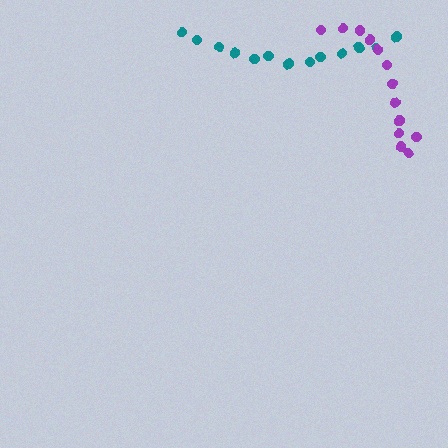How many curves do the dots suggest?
There are 2 distinct paths.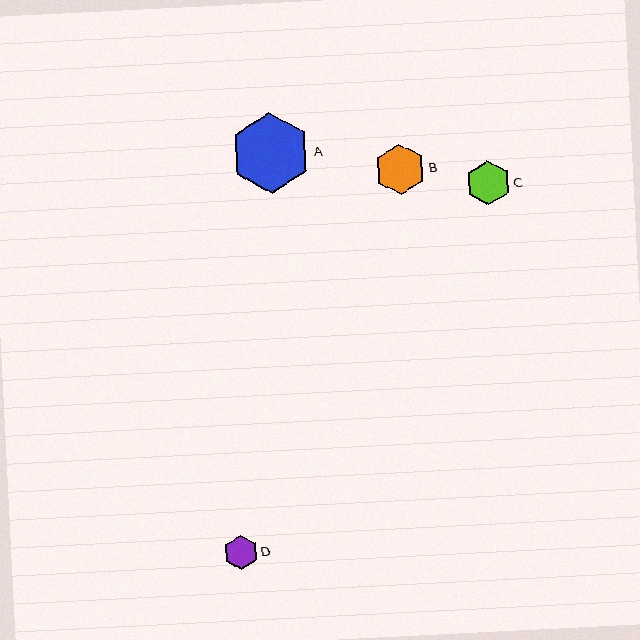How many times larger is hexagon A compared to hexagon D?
Hexagon A is approximately 2.4 times the size of hexagon D.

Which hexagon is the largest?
Hexagon A is the largest with a size of approximately 81 pixels.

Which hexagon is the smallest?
Hexagon D is the smallest with a size of approximately 34 pixels.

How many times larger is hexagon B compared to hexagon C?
Hexagon B is approximately 1.1 times the size of hexagon C.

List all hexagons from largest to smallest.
From largest to smallest: A, B, C, D.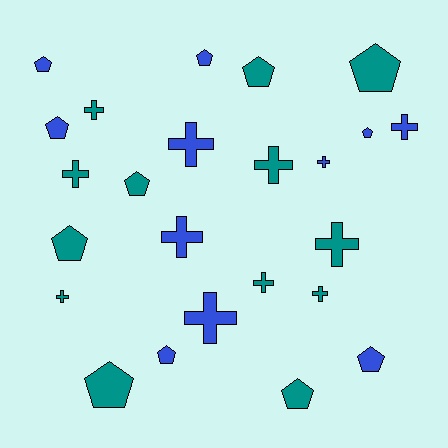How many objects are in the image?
There are 24 objects.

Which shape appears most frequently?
Cross, with 12 objects.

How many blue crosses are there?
There are 5 blue crosses.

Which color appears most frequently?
Teal, with 13 objects.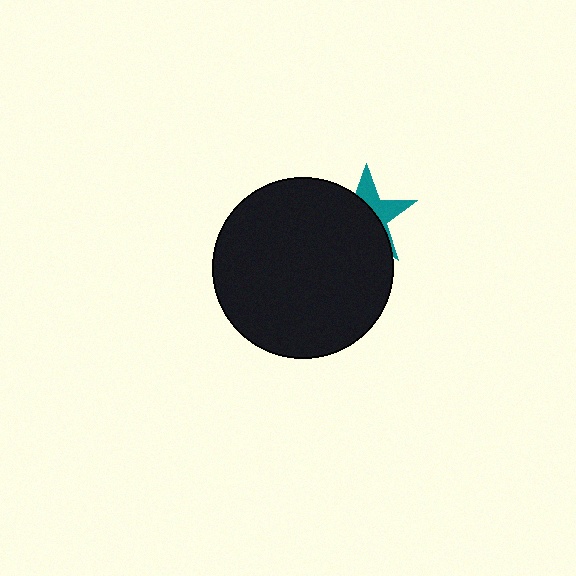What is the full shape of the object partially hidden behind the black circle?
The partially hidden object is a teal star.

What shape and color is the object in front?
The object in front is a black circle.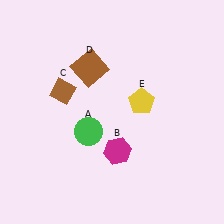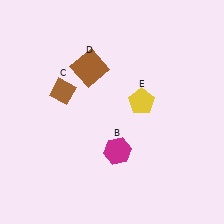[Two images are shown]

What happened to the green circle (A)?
The green circle (A) was removed in Image 2. It was in the bottom-left area of Image 1.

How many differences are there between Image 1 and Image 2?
There is 1 difference between the two images.